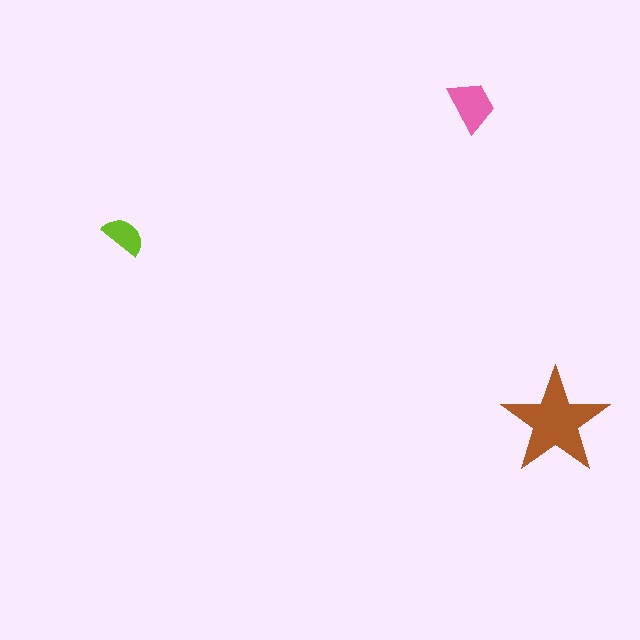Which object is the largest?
The brown star.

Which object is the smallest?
The lime semicircle.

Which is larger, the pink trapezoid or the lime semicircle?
The pink trapezoid.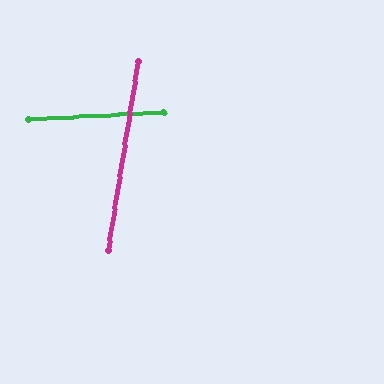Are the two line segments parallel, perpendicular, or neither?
Neither parallel nor perpendicular — they differ by about 78°.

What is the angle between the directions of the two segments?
Approximately 78 degrees.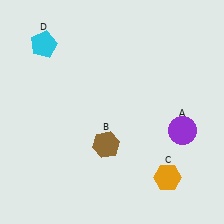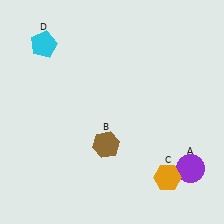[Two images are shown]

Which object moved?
The purple circle (A) moved down.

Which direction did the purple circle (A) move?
The purple circle (A) moved down.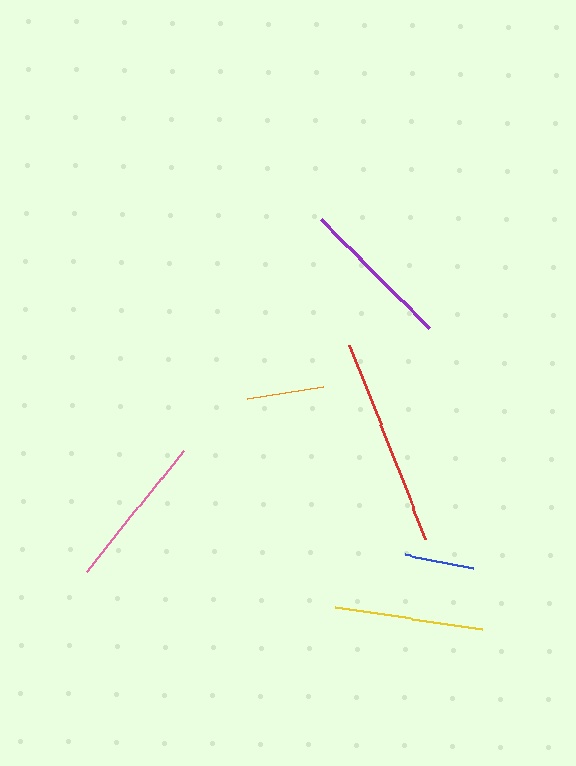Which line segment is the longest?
The red line is the longest at approximately 208 pixels.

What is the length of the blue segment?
The blue segment is approximately 69 pixels long.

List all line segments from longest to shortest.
From longest to shortest: red, pink, purple, yellow, orange, blue.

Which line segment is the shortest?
The blue line is the shortest at approximately 69 pixels.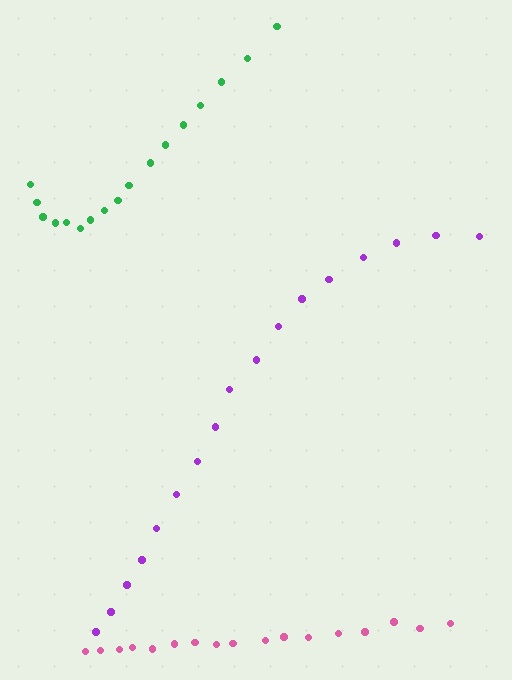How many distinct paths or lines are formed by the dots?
There are 3 distinct paths.